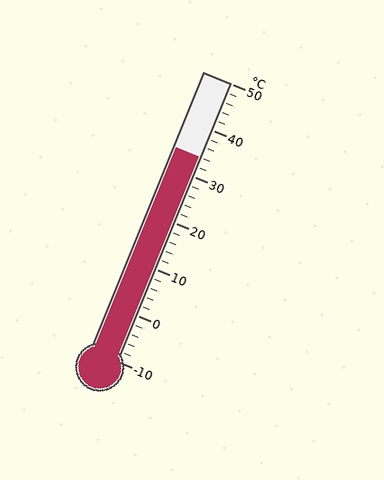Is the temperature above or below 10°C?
The temperature is above 10°C.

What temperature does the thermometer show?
The thermometer shows approximately 34°C.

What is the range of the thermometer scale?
The thermometer scale ranges from -10°C to 50°C.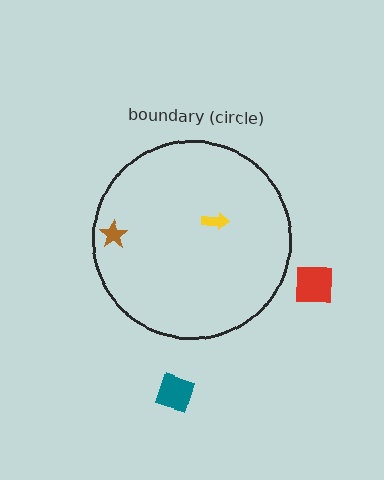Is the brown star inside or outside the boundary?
Inside.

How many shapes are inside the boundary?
2 inside, 2 outside.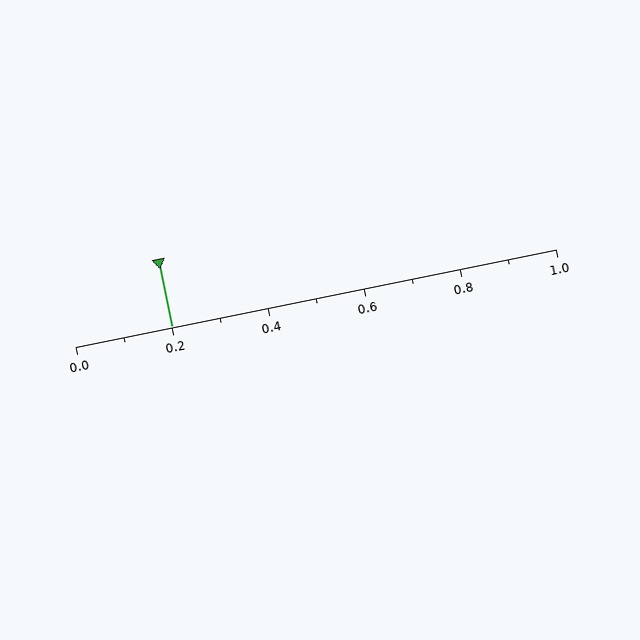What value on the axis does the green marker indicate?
The marker indicates approximately 0.2.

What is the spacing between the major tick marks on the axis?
The major ticks are spaced 0.2 apart.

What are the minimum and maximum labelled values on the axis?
The axis runs from 0.0 to 1.0.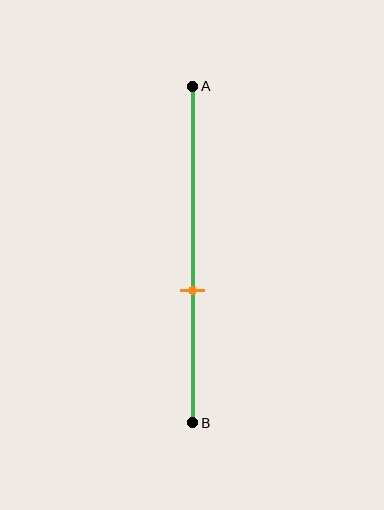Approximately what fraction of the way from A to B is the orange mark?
The orange mark is approximately 60% of the way from A to B.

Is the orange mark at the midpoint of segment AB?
No, the mark is at about 60% from A, not at the 50% midpoint.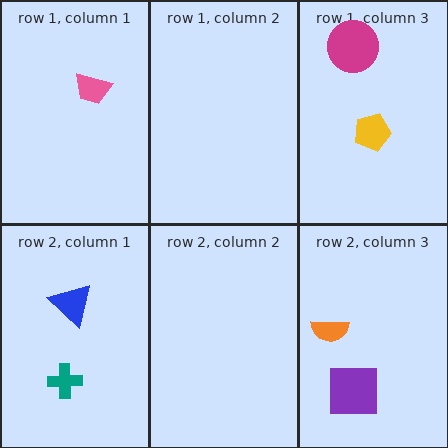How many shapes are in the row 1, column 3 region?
2.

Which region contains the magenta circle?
The row 1, column 3 region.